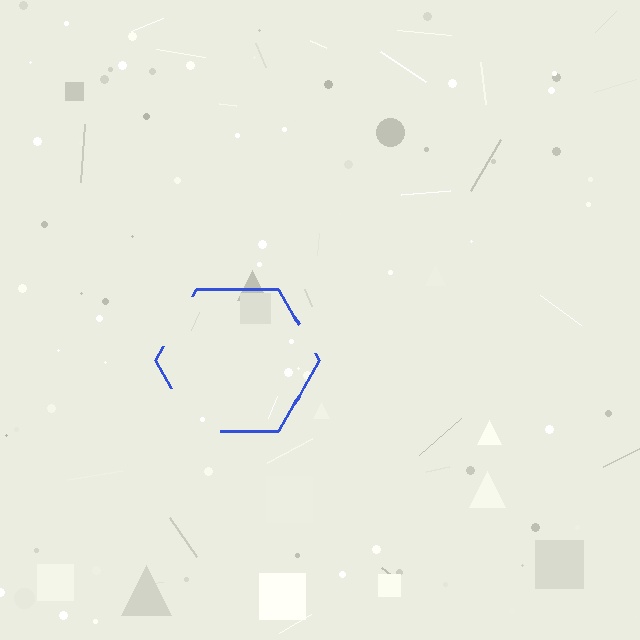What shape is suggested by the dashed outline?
The dashed outline suggests a hexagon.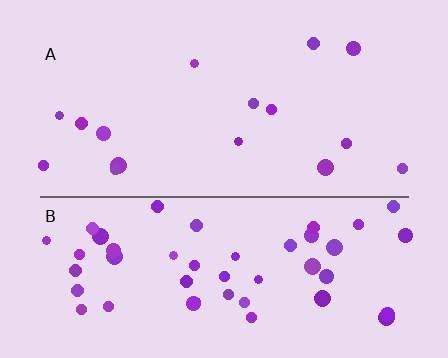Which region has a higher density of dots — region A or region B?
B (the bottom).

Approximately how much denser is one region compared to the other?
Approximately 3.0× — region B over region A.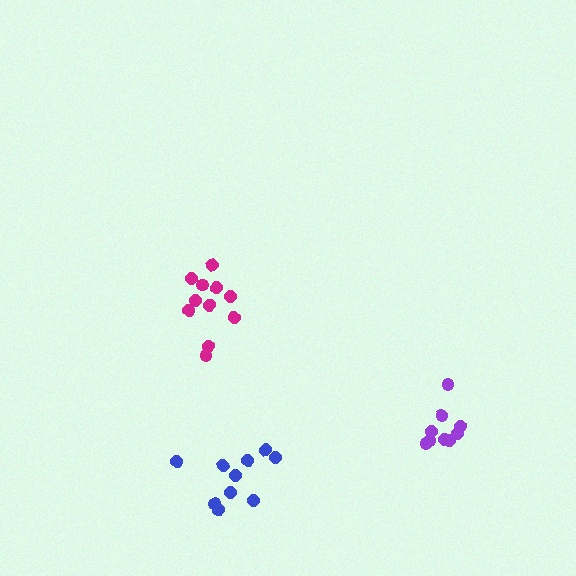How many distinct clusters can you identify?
There are 3 distinct clusters.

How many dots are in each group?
Group 1: 10 dots, Group 2: 11 dots, Group 3: 9 dots (30 total).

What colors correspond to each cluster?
The clusters are colored: blue, magenta, purple.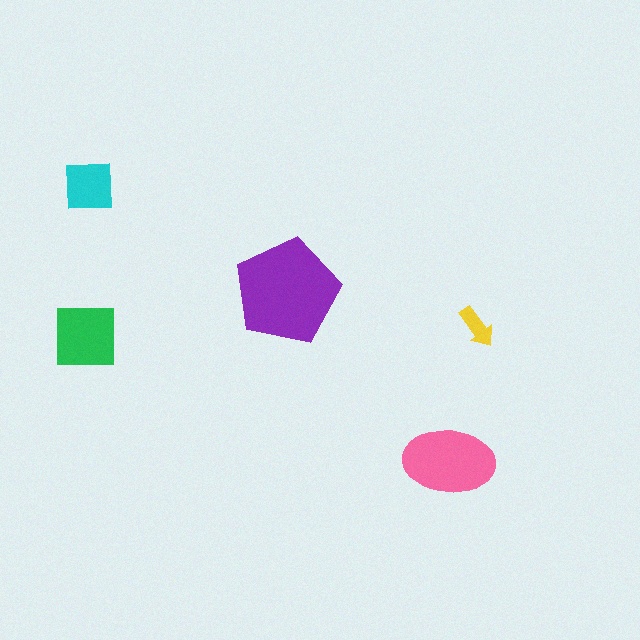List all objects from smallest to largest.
The yellow arrow, the cyan square, the green square, the pink ellipse, the purple pentagon.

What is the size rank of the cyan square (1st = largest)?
4th.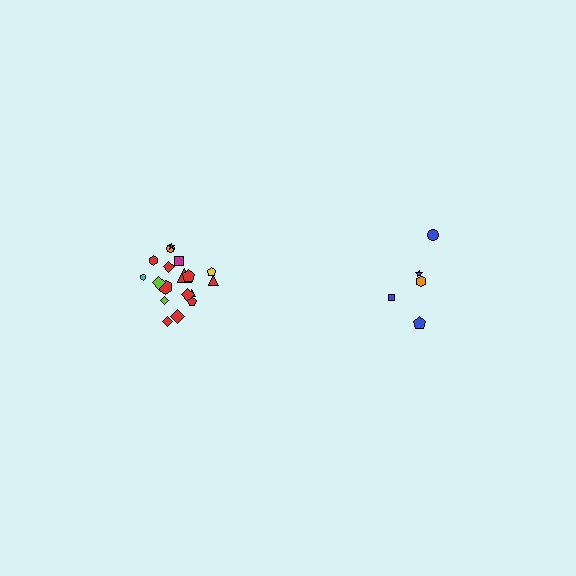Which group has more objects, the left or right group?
The left group.